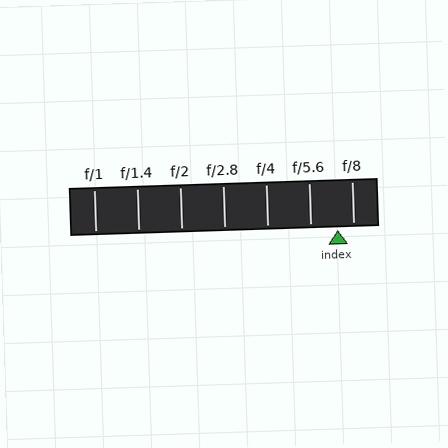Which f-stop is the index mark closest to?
The index mark is closest to f/8.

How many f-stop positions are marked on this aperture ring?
There are 7 f-stop positions marked.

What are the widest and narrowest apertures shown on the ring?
The widest aperture shown is f/1 and the narrowest is f/8.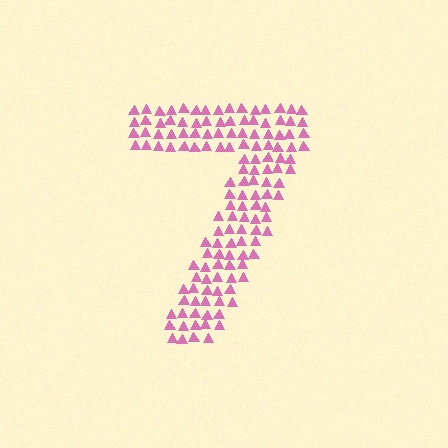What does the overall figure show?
The overall figure shows the digit 7.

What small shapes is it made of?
It is made of small triangles.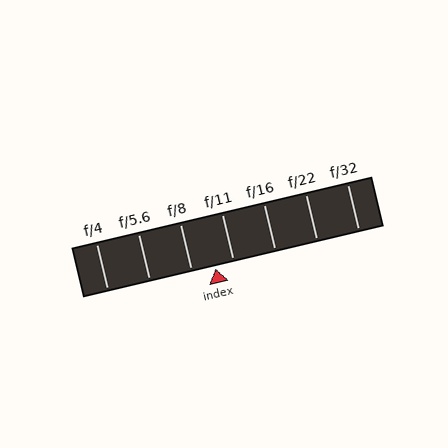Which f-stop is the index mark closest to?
The index mark is closest to f/11.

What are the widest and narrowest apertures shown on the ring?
The widest aperture shown is f/4 and the narrowest is f/32.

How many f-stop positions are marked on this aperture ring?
There are 7 f-stop positions marked.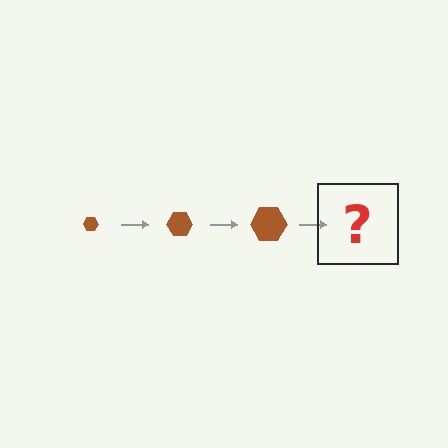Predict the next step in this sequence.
The next step is a brown hexagon, larger than the previous one.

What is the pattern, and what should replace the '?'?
The pattern is that the hexagon gets progressively larger each step. The '?' should be a brown hexagon, larger than the previous one.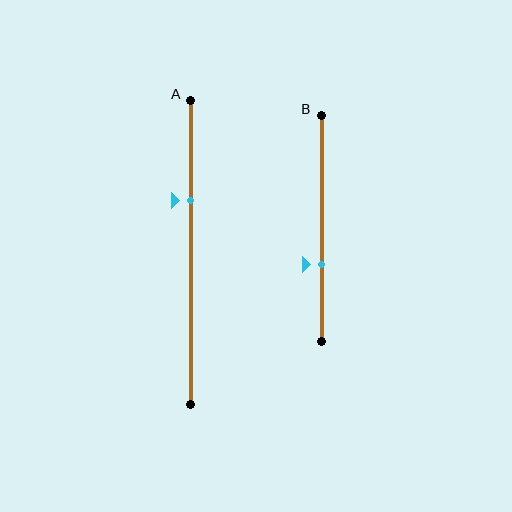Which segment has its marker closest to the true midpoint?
Segment B has its marker closest to the true midpoint.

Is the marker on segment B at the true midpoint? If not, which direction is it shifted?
No, the marker on segment B is shifted downward by about 16% of the segment length.